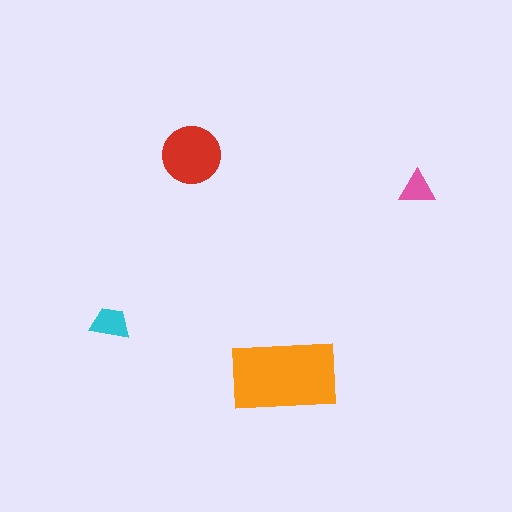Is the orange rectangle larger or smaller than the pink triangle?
Larger.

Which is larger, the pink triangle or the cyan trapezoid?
The cyan trapezoid.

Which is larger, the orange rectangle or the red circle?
The orange rectangle.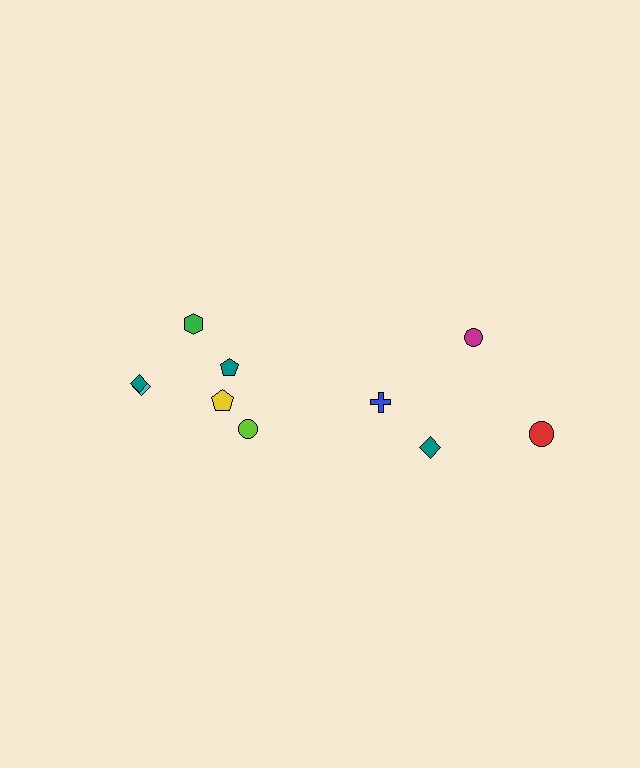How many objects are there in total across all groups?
There are 10 objects.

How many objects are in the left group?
There are 6 objects.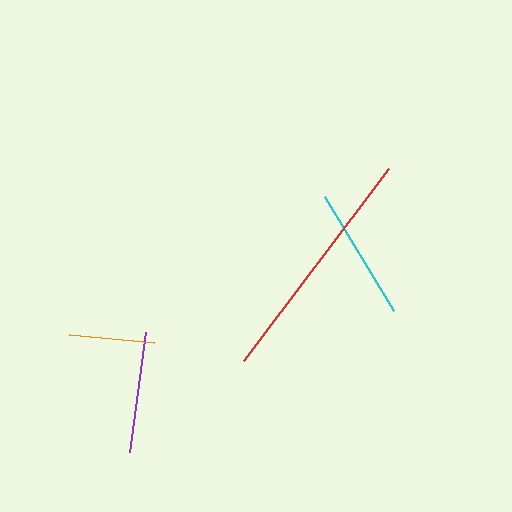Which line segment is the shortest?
The orange line is the shortest at approximately 85 pixels.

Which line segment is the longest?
The red line is the longest at approximately 240 pixels.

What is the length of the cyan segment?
The cyan segment is approximately 134 pixels long.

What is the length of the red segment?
The red segment is approximately 240 pixels long.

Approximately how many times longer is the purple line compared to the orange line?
The purple line is approximately 1.4 times the length of the orange line.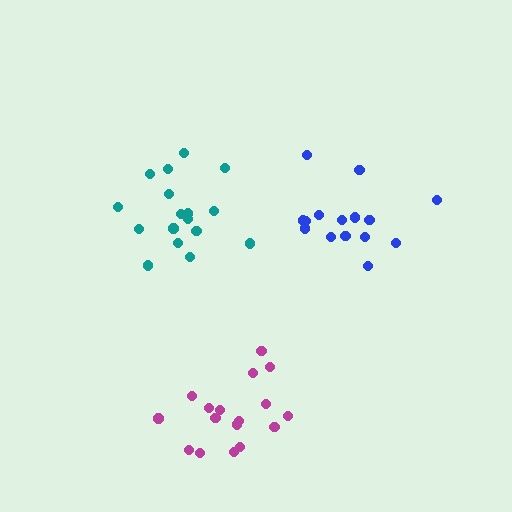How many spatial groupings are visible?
There are 3 spatial groupings.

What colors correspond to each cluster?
The clusters are colored: teal, blue, magenta.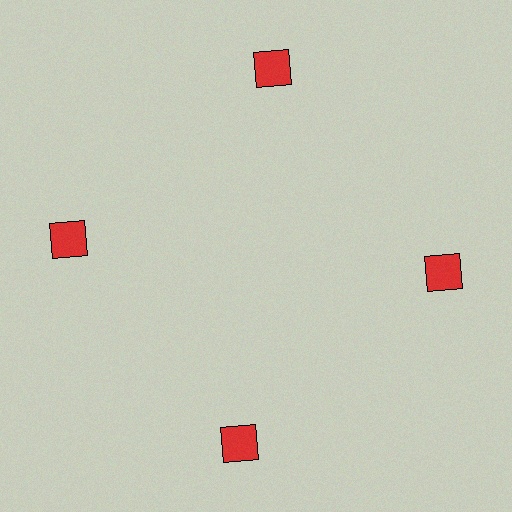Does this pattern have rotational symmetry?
Yes, this pattern has 4-fold rotational symmetry. It looks the same after rotating 90 degrees around the center.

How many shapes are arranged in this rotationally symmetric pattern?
There are 4 shapes, arranged in 4 groups of 1.